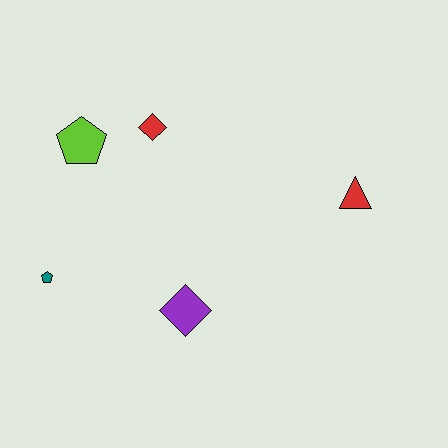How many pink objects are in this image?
There are no pink objects.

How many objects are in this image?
There are 5 objects.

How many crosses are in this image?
There are no crosses.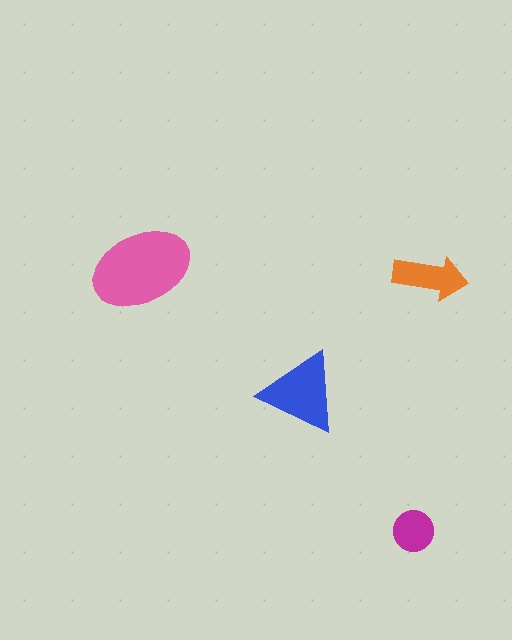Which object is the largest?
The pink ellipse.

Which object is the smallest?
The magenta circle.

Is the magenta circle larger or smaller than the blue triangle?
Smaller.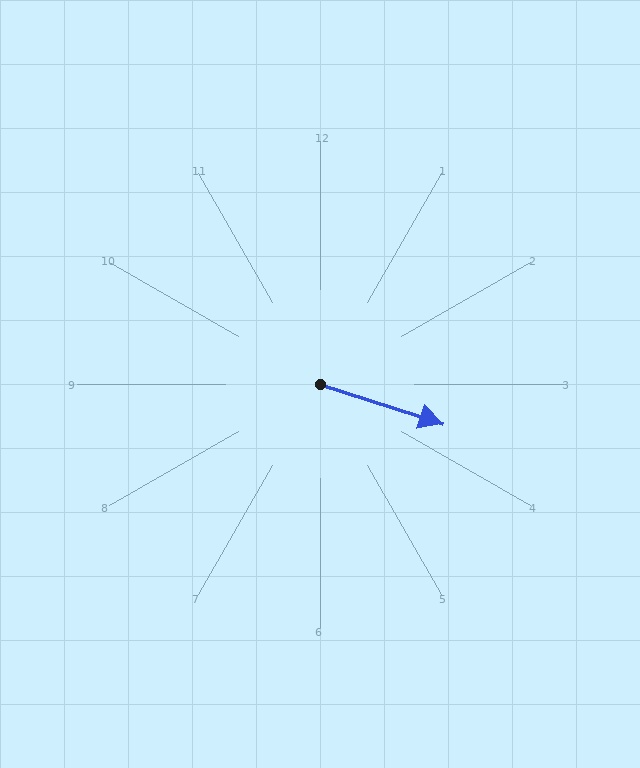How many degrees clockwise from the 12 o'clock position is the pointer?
Approximately 108 degrees.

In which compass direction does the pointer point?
East.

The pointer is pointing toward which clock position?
Roughly 4 o'clock.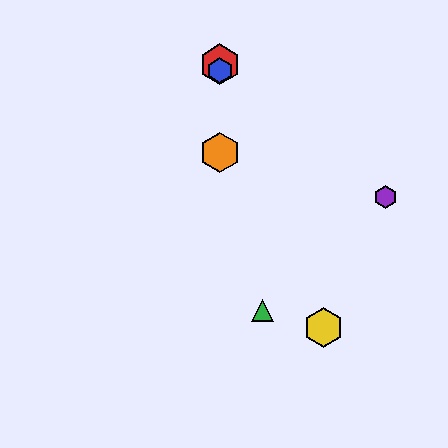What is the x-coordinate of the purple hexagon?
The purple hexagon is at x≈385.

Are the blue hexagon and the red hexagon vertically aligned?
Yes, both are at x≈220.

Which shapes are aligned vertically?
The red hexagon, the blue hexagon, the orange hexagon are aligned vertically.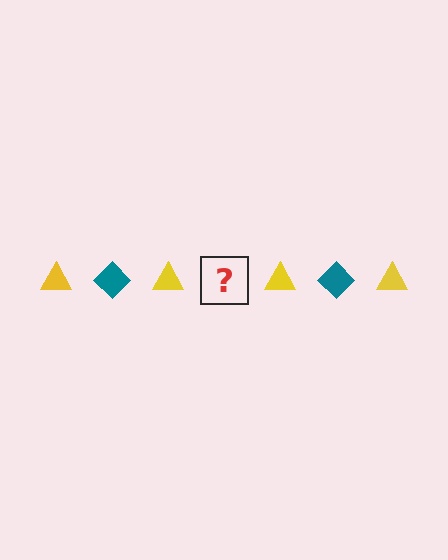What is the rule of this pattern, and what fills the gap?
The rule is that the pattern alternates between yellow triangle and teal diamond. The gap should be filled with a teal diamond.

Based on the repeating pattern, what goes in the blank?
The blank should be a teal diamond.